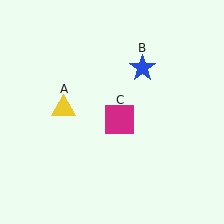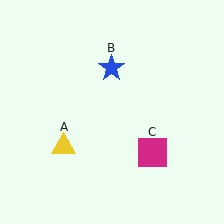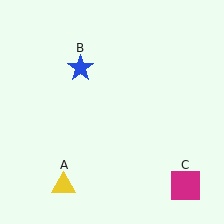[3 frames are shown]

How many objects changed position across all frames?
3 objects changed position: yellow triangle (object A), blue star (object B), magenta square (object C).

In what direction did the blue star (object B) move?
The blue star (object B) moved left.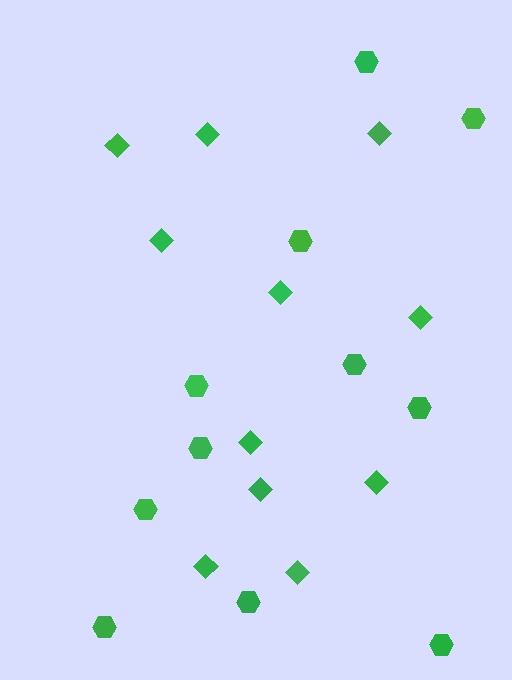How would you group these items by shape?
There are 2 groups: one group of diamonds (11) and one group of hexagons (11).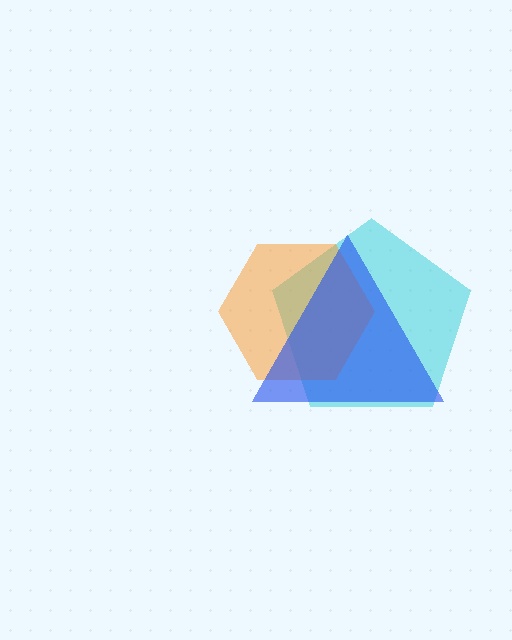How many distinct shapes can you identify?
There are 3 distinct shapes: a cyan pentagon, an orange hexagon, a blue triangle.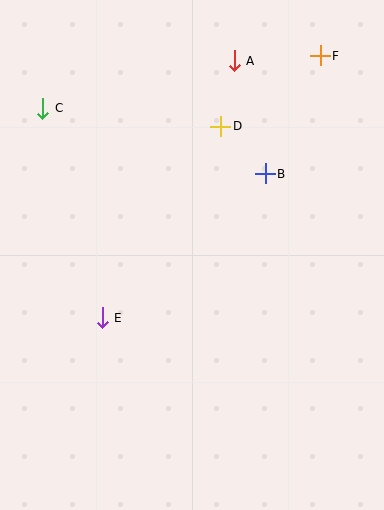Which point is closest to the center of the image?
Point E at (102, 318) is closest to the center.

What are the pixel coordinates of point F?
Point F is at (320, 56).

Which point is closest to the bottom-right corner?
Point E is closest to the bottom-right corner.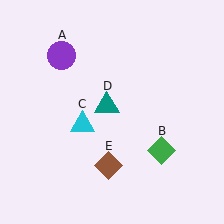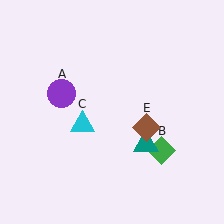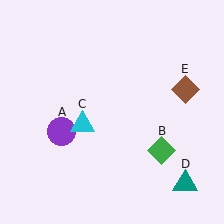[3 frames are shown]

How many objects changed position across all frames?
3 objects changed position: purple circle (object A), teal triangle (object D), brown diamond (object E).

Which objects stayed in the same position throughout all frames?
Green diamond (object B) and cyan triangle (object C) remained stationary.